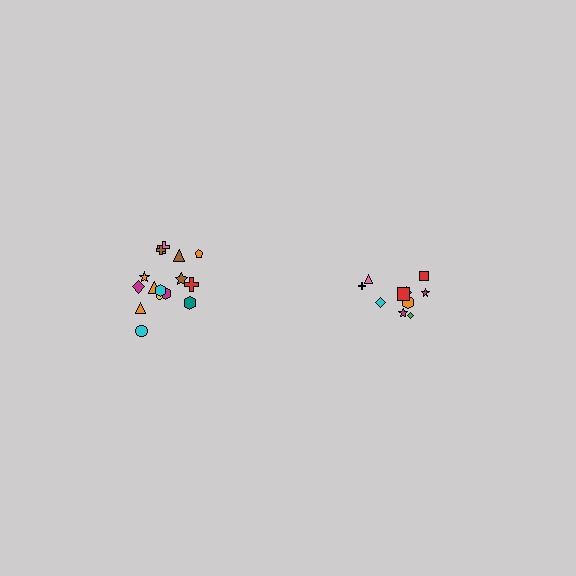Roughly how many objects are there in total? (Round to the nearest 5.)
Roughly 25 objects in total.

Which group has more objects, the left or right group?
The left group.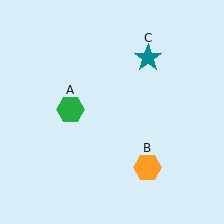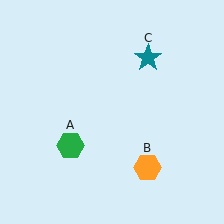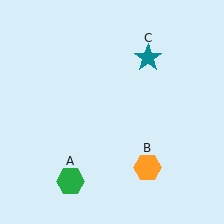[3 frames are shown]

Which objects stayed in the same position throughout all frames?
Orange hexagon (object B) and teal star (object C) remained stationary.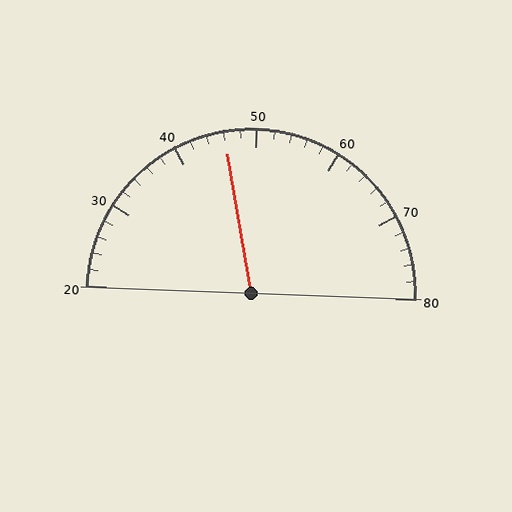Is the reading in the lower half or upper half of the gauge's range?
The reading is in the lower half of the range (20 to 80).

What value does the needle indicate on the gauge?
The needle indicates approximately 46.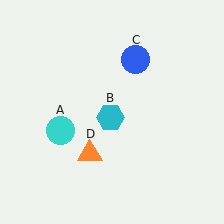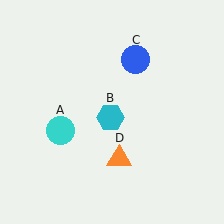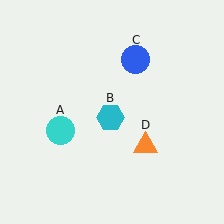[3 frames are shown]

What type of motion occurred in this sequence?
The orange triangle (object D) rotated counterclockwise around the center of the scene.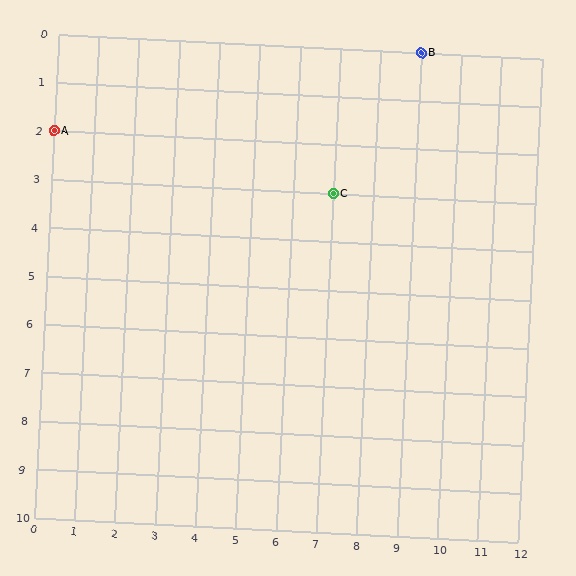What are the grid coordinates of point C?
Point C is at grid coordinates (7, 3).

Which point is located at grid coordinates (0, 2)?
Point A is at (0, 2).